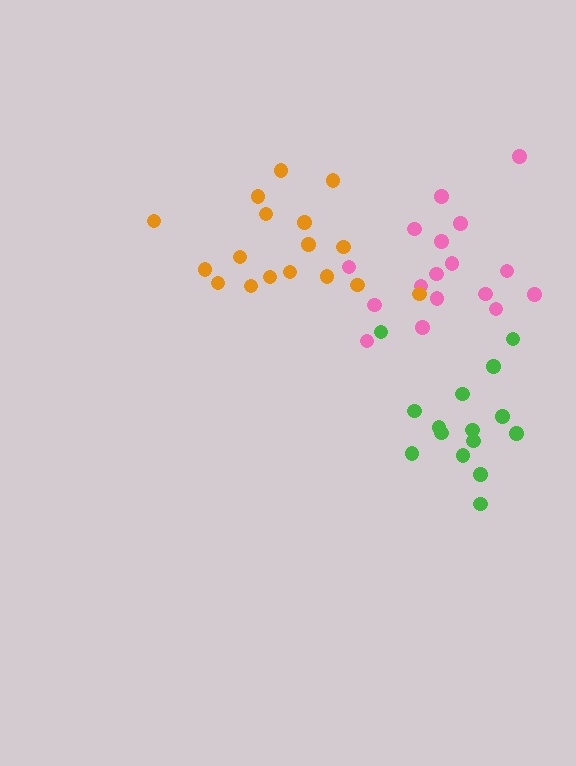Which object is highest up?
The orange cluster is topmost.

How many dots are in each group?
Group 1: 17 dots, Group 2: 15 dots, Group 3: 17 dots (49 total).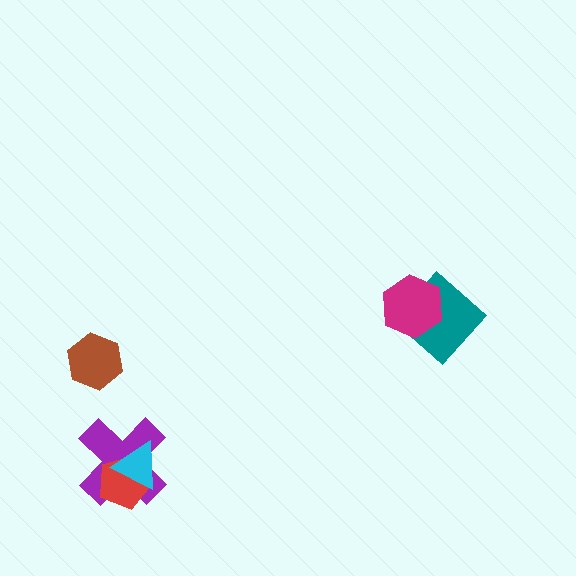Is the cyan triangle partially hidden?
No, no other shape covers it.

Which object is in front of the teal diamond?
The magenta hexagon is in front of the teal diamond.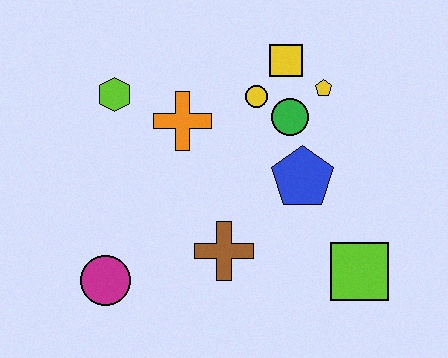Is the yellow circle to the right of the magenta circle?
Yes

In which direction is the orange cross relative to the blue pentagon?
The orange cross is to the left of the blue pentagon.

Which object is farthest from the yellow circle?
The magenta circle is farthest from the yellow circle.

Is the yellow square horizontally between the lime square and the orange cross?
Yes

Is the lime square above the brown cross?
No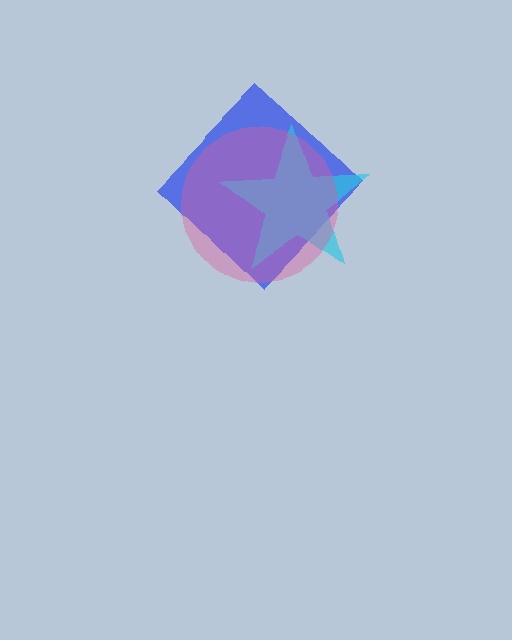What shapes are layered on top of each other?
The layered shapes are: a blue diamond, a cyan star, a pink circle.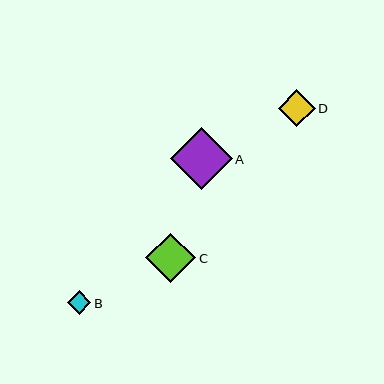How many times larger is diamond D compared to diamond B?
Diamond D is approximately 1.6 times the size of diamond B.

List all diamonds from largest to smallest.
From largest to smallest: A, C, D, B.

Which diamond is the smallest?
Diamond B is the smallest with a size of approximately 23 pixels.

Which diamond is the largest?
Diamond A is the largest with a size of approximately 62 pixels.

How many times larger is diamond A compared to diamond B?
Diamond A is approximately 2.7 times the size of diamond B.